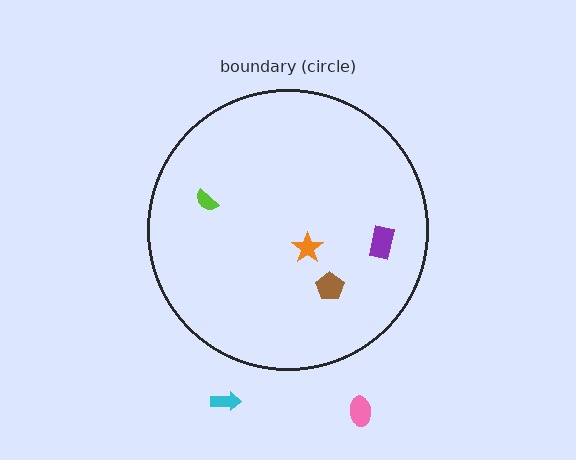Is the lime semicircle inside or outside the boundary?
Inside.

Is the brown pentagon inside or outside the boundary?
Inside.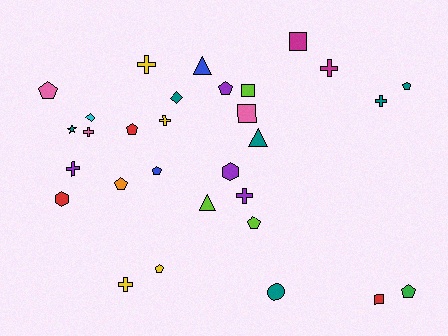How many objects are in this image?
There are 30 objects.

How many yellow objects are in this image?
There are 4 yellow objects.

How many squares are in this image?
There are 4 squares.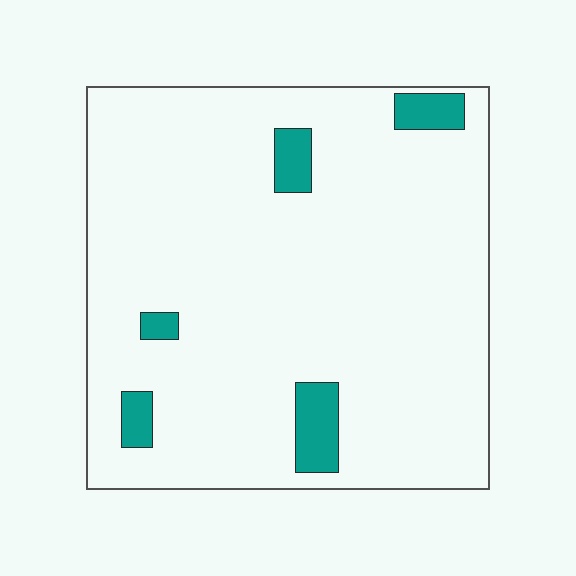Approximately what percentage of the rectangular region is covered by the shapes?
Approximately 5%.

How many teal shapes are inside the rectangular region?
5.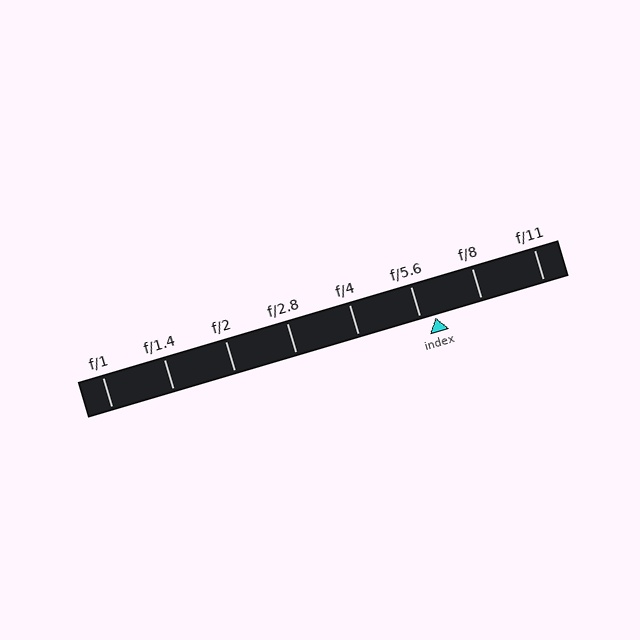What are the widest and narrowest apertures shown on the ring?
The widest aperture shown is f/1 and the narrowest is f/11.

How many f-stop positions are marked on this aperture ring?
There are 8 f-stop positions marked.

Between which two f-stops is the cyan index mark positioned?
The index mark is between f/5.6 and f/8.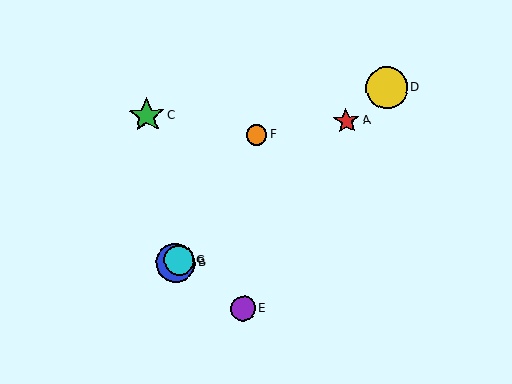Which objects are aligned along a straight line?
Objects A, B, D, G are aligned along a straight line.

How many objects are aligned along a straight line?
4 objects (A, B, D, G) are aligned along a straight line.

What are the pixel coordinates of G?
Object G is at (179, 261).